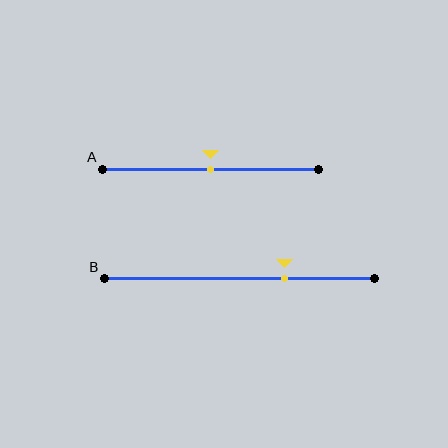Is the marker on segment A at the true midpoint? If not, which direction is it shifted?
Yes, the marker on segment A is at the true midpoint.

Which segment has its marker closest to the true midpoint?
Segment A has its marker closest to the true midpoint.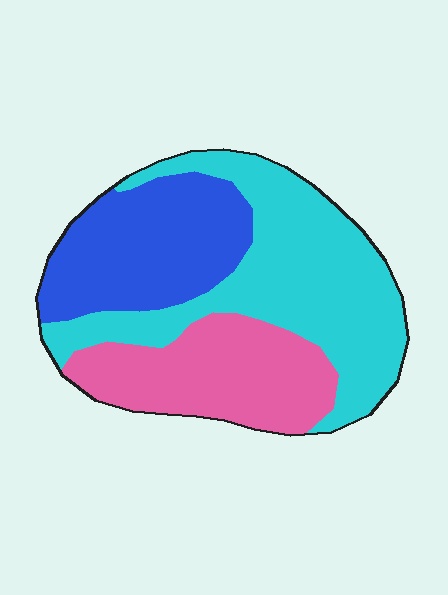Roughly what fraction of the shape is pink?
Pink covers about 25% of the shape.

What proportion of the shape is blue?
Blue takes up between a quarter and a half of the shape.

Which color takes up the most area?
Cyan, at roughly 45%.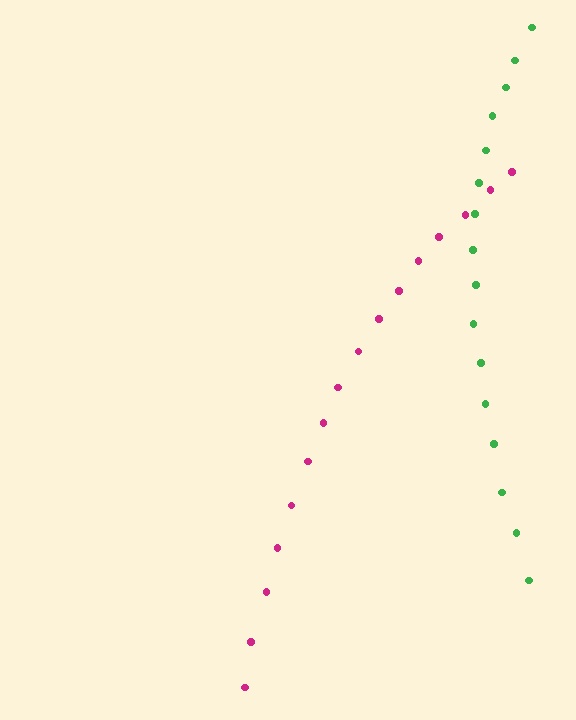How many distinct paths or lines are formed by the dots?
There are 2 distinct paths.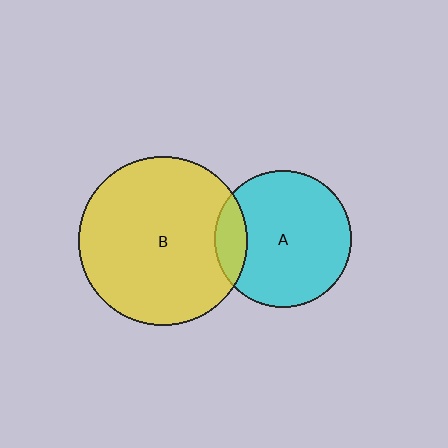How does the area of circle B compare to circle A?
Approximately 1.5 times.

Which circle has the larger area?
Circle B (yellow).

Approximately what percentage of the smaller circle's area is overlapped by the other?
Approximately 15%.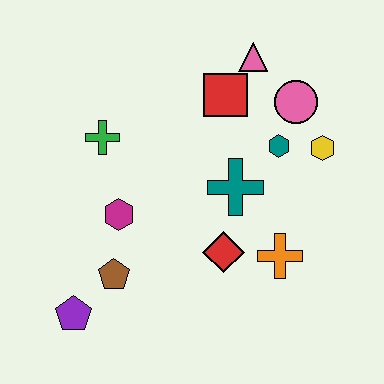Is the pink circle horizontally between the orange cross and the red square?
No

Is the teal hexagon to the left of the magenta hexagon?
No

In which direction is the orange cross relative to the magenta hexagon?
The orange cross is to the right of the magenta hexagon.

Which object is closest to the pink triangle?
The red square is closest to the pink triangle.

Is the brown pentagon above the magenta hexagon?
No